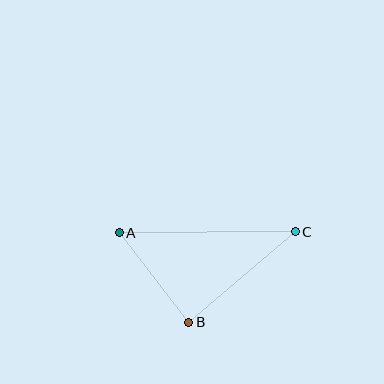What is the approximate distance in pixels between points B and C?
The distance between B and C is approximately 140 pixels.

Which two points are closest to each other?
Points A and B are closest to each other.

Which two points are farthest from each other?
Points A and C are farthest from each other.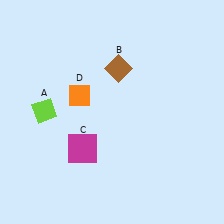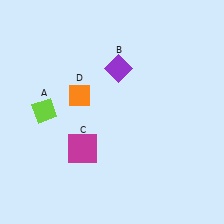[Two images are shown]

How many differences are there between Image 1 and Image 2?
There is 1 difference between the two images.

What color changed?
The diamond (B) changed from brown in Image 1 to purple in Image 2.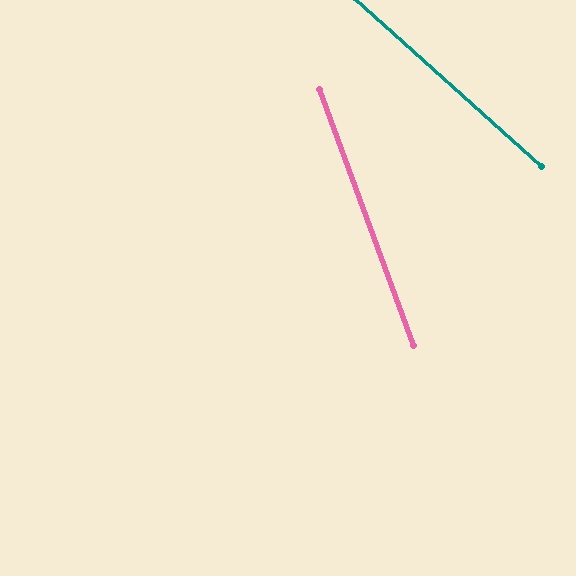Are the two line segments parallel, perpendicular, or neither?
Neither parallel nor perpendicular — they differ by about 28°.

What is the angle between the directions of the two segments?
Approximately 28 degrees.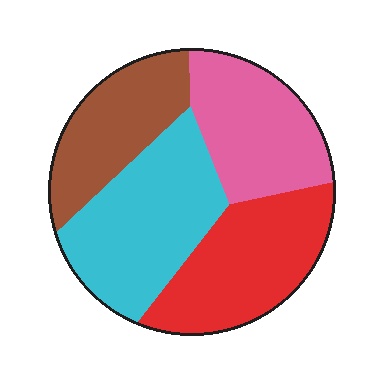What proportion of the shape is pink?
Pink takes up about one quarter (1/4) of the shape.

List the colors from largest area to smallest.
From largest to smallest: cyan, red, pink, brown.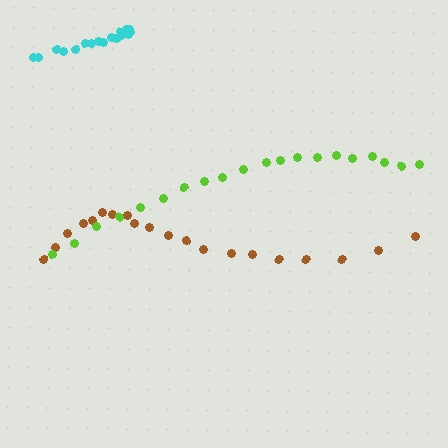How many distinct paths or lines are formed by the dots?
There are 3 distinct paths.